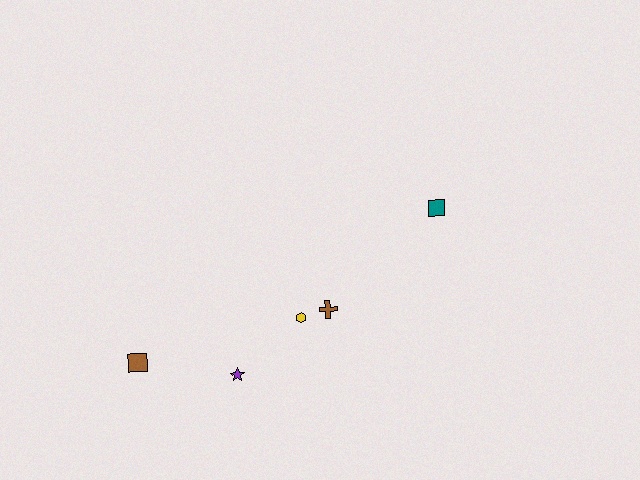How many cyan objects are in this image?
There are no cyan objects.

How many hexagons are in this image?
There is 1 hexagon.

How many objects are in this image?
There are 5 objects.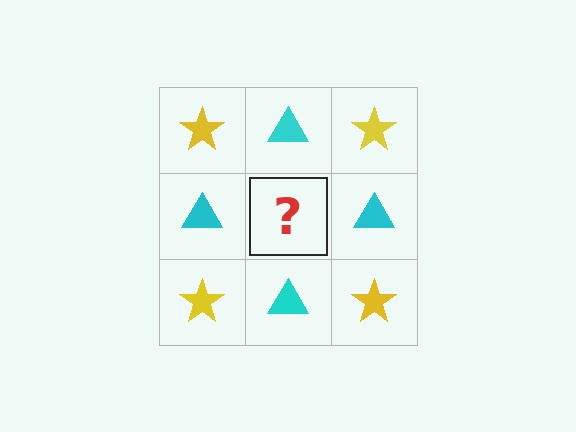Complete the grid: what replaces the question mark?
The question mark should be replaced with a yellow star.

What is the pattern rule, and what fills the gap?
The rule is that it alternates yellow star and cyan triangle in a checkerboard pattern. The gap should be filled with a yellow star.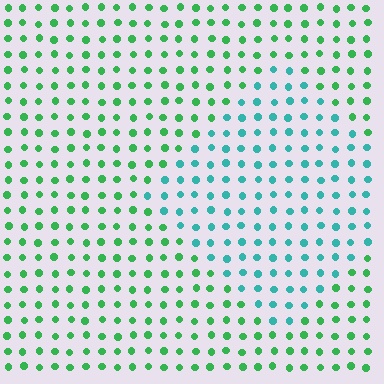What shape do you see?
I see a diamond.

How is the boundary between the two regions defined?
The boundary is defined purely by a slight shift in hue (about 42 degrees). Spacing, size, and orientation are identical on both sides.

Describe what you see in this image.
The image is filled with small green elements in a uniform arrangement. A diamond-shaped region is visible where the elements are tinted to a slightly different hue, forming a subtle color boundary.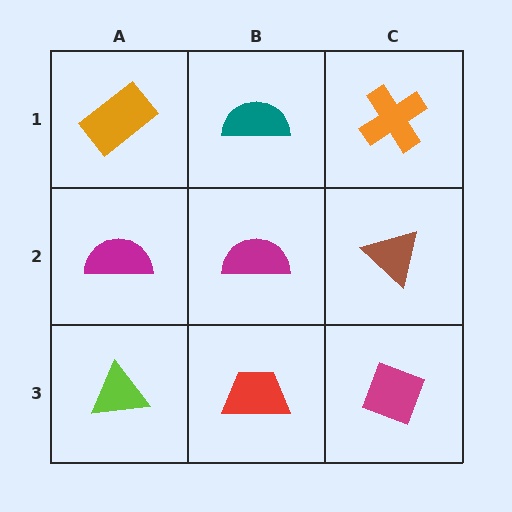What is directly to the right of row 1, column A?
A teal semicircle.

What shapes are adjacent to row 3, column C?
A brown triangle (row 2, column C), a red trapezoid (row 3, column B).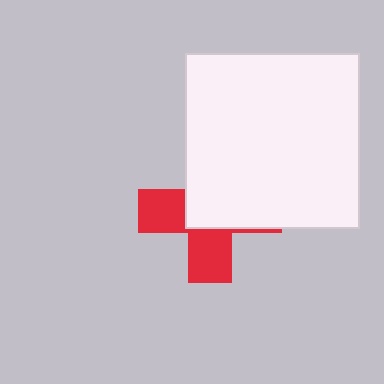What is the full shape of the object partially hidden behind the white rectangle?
The partially hidden object is a red cross.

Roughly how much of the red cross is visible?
A small part of it is visible (roughly 44%).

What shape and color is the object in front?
The object in front is a white rectangle.